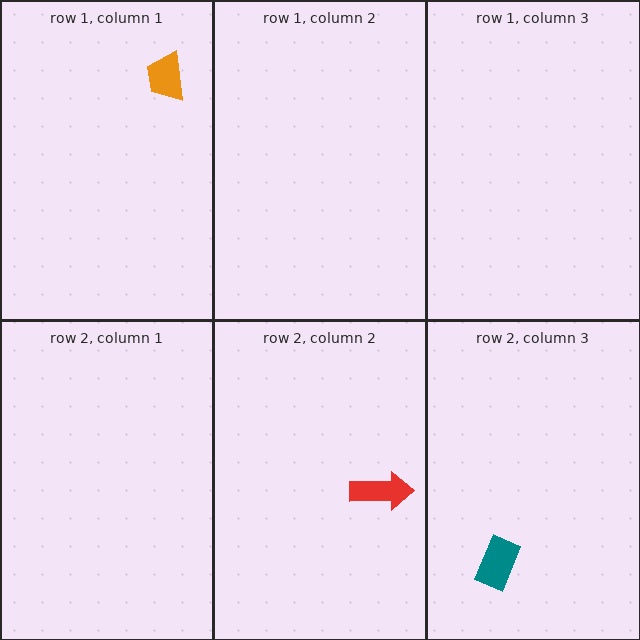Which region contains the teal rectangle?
The row 2, column 3 region.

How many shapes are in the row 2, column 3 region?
1.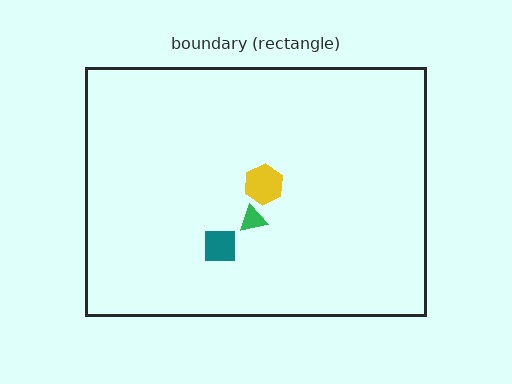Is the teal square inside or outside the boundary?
Inside.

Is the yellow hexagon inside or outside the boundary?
Inside.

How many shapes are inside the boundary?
3 inside, 0 outside.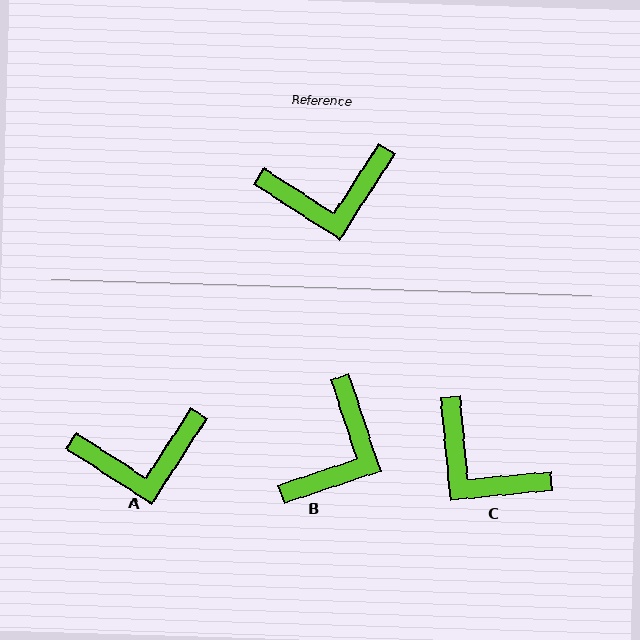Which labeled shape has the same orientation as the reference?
A.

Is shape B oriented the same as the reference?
No, it is off by about 51 degrees.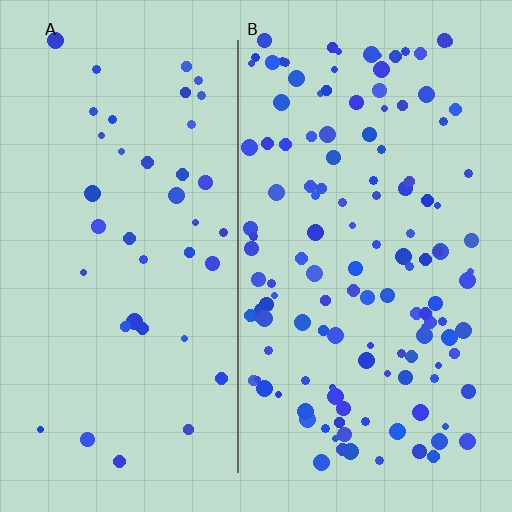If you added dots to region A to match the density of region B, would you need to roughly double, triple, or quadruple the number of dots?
Approximately triple.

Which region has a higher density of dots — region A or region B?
B (the right).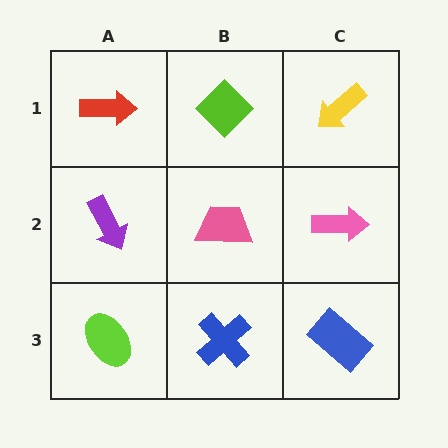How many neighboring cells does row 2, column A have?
3.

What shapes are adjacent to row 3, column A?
A purple arrow (row 2, column A), a blue cross (row 3, column B).